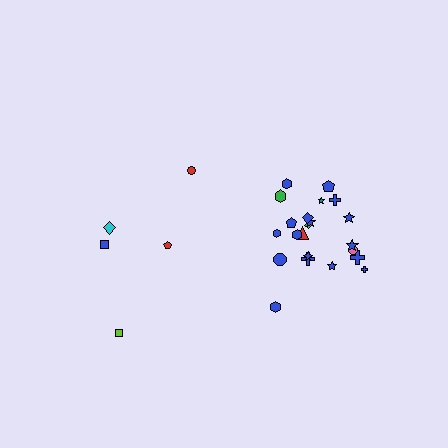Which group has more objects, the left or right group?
The right group.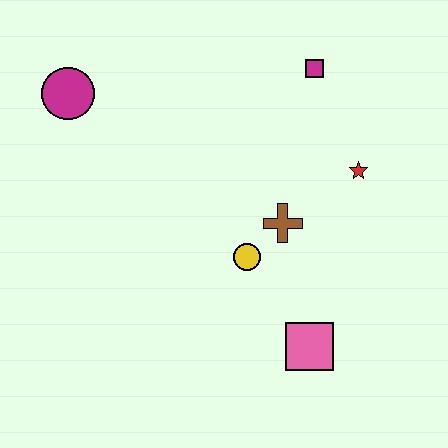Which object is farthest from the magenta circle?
The pink square is farthest from the magenta circle.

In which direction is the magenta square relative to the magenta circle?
The magenta square is to the right of the magenta circle.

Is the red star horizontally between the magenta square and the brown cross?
No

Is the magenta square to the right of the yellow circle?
Yes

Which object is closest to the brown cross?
The yellow circle is closest to the brown cross.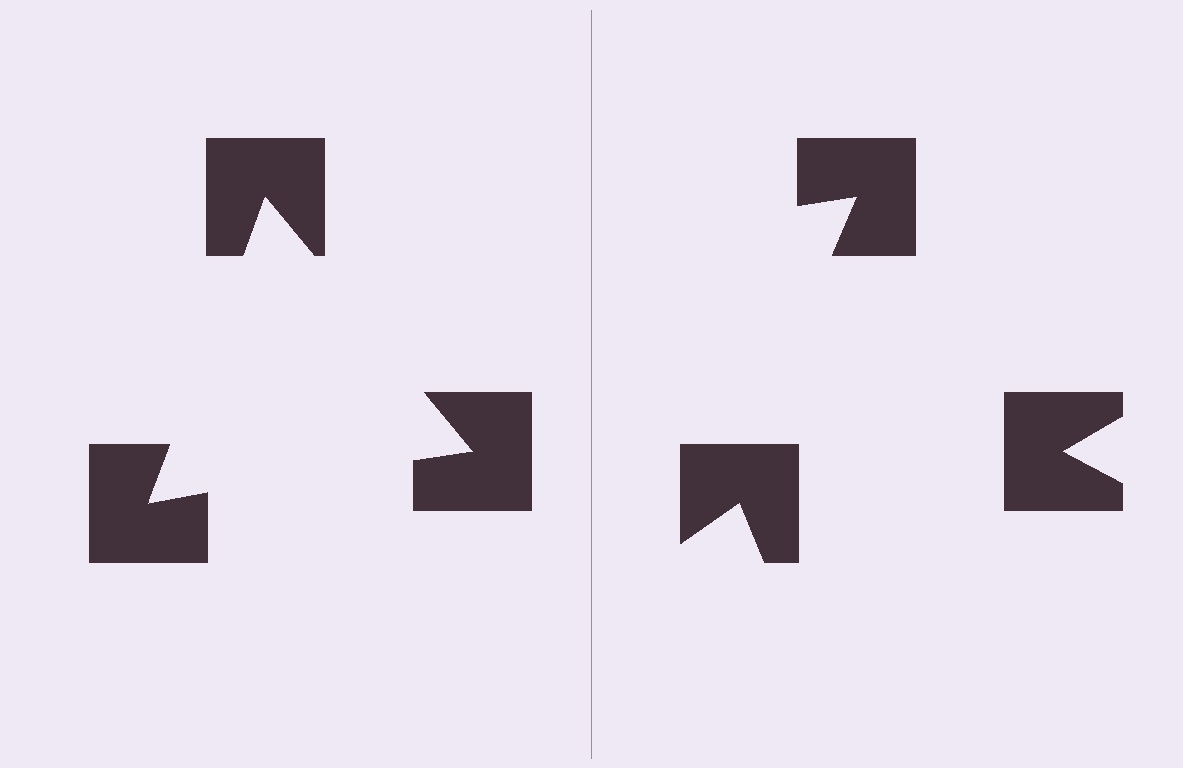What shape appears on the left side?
An illusory triangle.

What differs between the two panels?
The notched squares are positioned identically on both sides; only the wedge orientations differ. On the left they align to a triangle; on the right they are misaligned.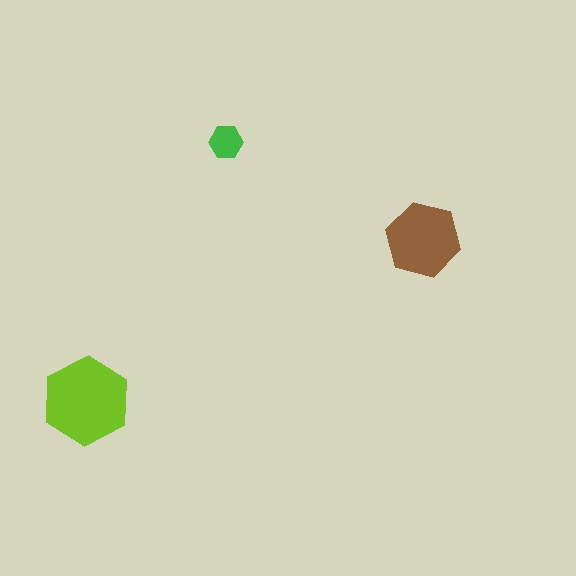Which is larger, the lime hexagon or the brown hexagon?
The lime one.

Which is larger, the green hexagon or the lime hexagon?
The lime one.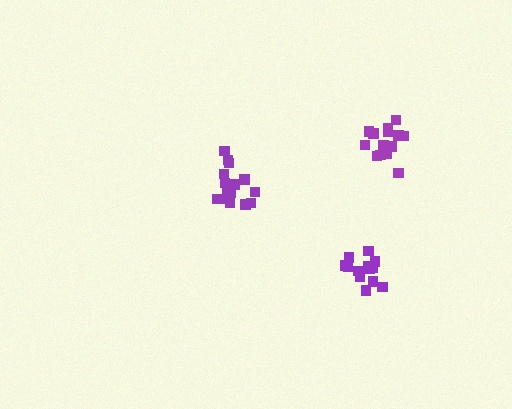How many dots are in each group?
Group 1: 14 dots, Group 2: 17 dots, Group 3: 13 dots (44 total).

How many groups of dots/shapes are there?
There are 3 groups.